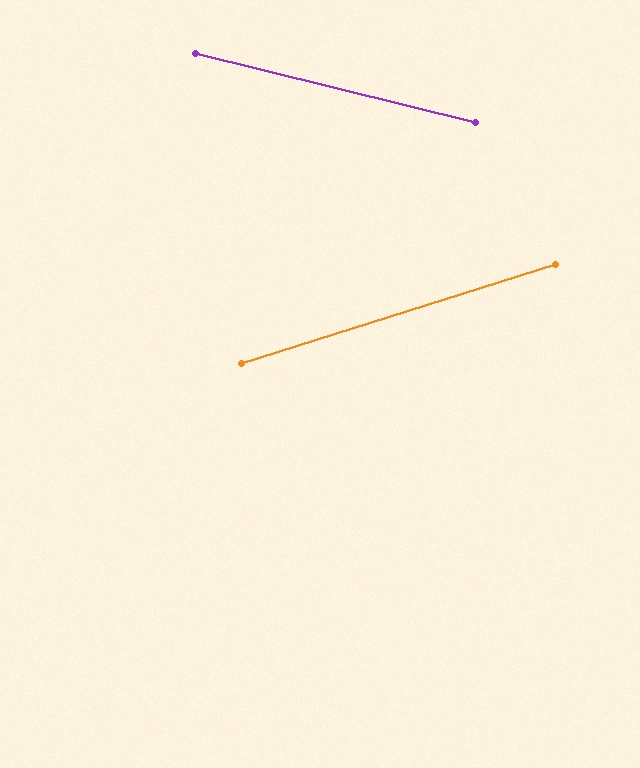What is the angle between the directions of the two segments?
Approximately 31 degrees.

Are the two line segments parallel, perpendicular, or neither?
Neither parallel nor perpendicular — they differ by about 31°.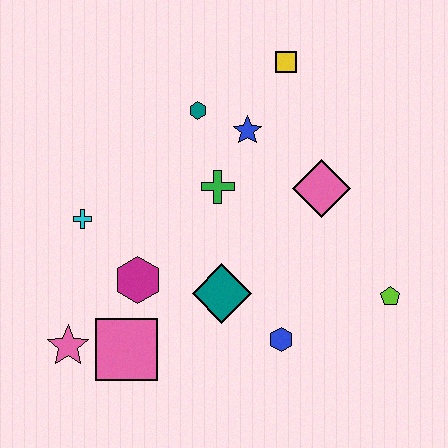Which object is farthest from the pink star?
The yellow square is farthest from the pink star.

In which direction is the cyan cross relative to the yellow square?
The cyan cross is to the left of the yellow square.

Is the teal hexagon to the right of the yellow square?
No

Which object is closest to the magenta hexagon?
The pink square is closest to the magenta hexagon.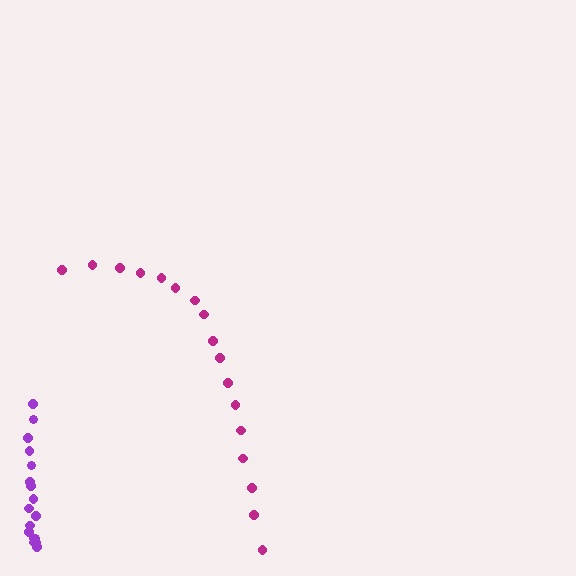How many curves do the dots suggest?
There are 2 distinct paths.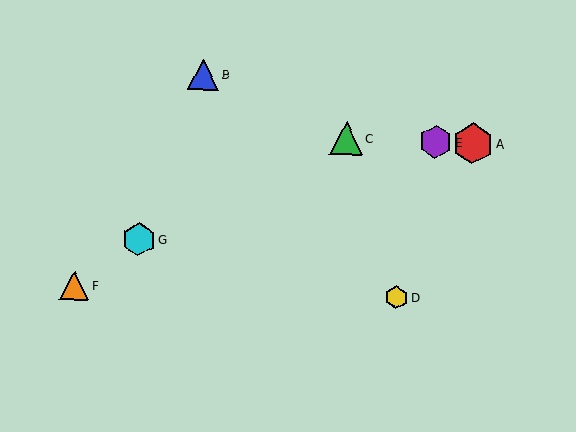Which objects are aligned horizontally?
Objects A, C, E are aligned horizontally.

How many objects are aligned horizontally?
3 objects (A, C, E) are aligned horizontally.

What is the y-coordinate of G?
Object G is at y≈240.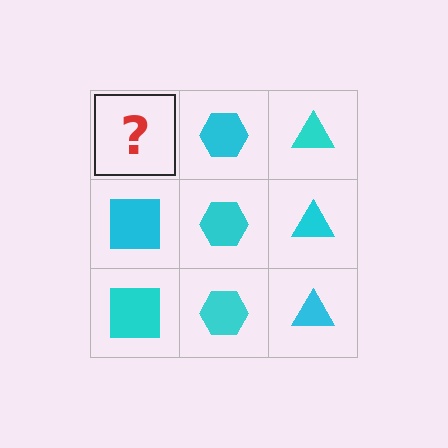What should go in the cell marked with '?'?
The missing cell should contain a cyan square.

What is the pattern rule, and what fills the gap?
The rule is that each column has a consistent shape. The gap should be filled with a cyan square.